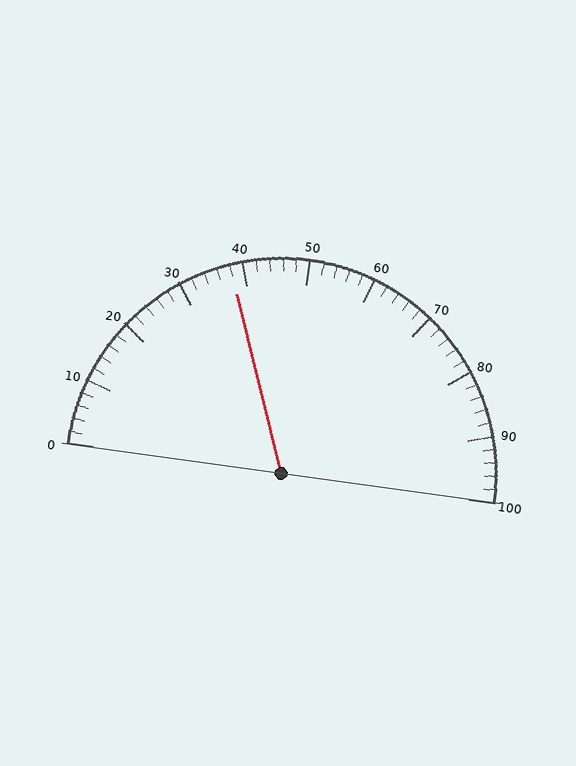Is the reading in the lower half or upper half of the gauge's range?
The reading is in the lower half of the range (0 to 100).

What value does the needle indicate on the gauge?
The needle indicates approximately 38.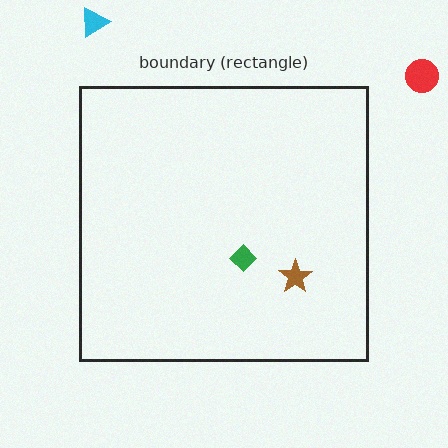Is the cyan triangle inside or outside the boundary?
Outside.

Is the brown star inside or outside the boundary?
Inside.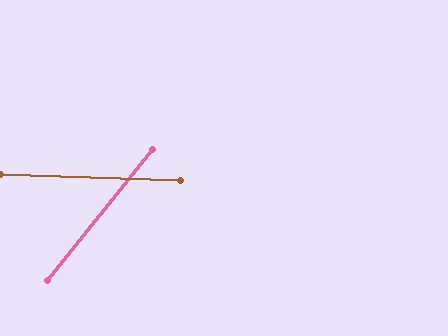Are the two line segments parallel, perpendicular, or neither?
Neither parallel nor perpendicular — they differ by about 53°.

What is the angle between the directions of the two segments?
Approximately 53 degrees.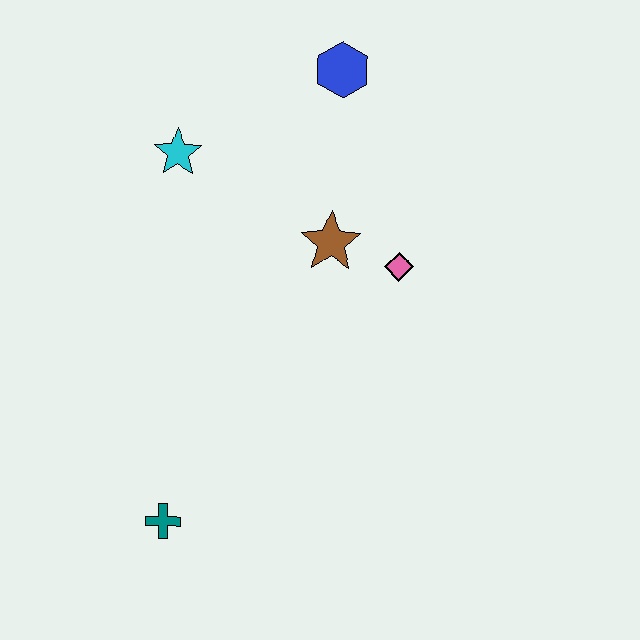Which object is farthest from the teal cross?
The blue hexagon is farthest from the teal cross.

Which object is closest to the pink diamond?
The brown star is closest to the pink diamond.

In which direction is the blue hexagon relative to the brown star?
The blue hexagon is above the brown star.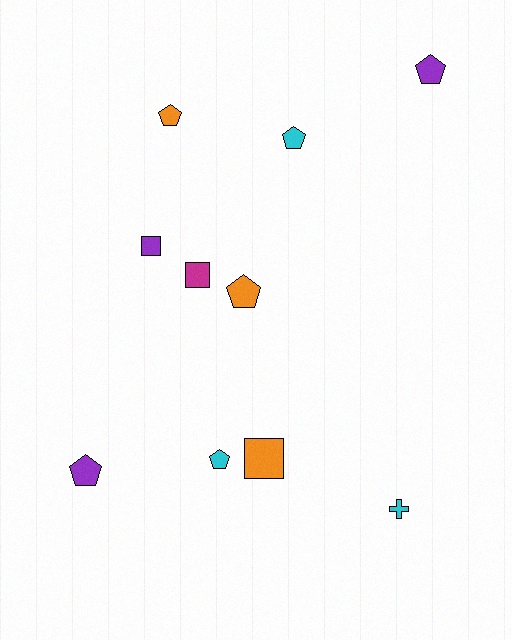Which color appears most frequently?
Cyan, with 3 objects.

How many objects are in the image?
There are 10 objects.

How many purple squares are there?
There is 1 purple square.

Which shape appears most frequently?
Pentagon, with 6 objects.